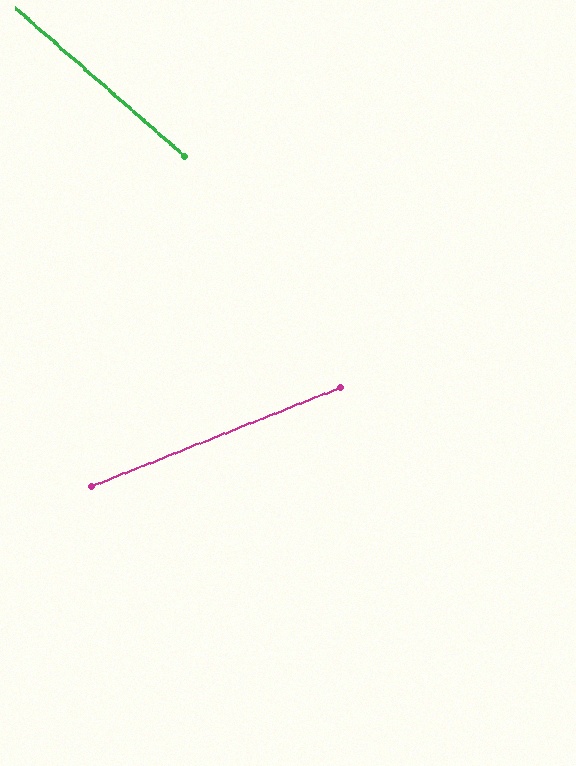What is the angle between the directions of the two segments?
Approximately 63 degrees.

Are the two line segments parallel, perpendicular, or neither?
Neither parallel nor perpendicular — they differ by about 63°.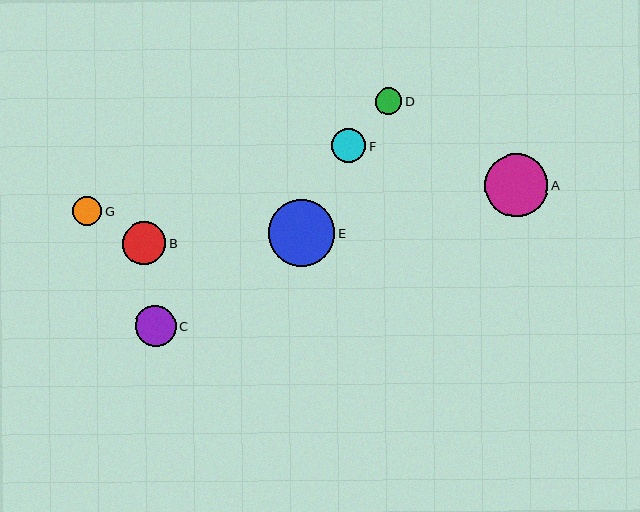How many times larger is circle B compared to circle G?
Circle B is approximately 1.5 times the size of circle G.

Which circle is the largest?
Circle E is the largest with a size of approximately 66 pixels.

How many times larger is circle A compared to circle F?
Circle A is approximately 1.9 times the size of circle F.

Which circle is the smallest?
Circle D is the smallest with a size of approximately 27 pixels.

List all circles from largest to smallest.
From largest to smallest: E, A, B, C, F, G, D.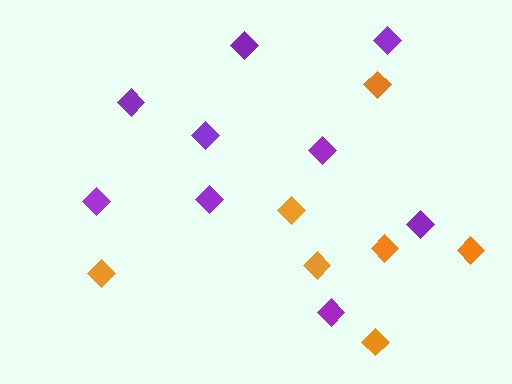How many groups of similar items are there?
There are 2 groups: one group of orange diamonds (7) and one group of purple diamonds (9).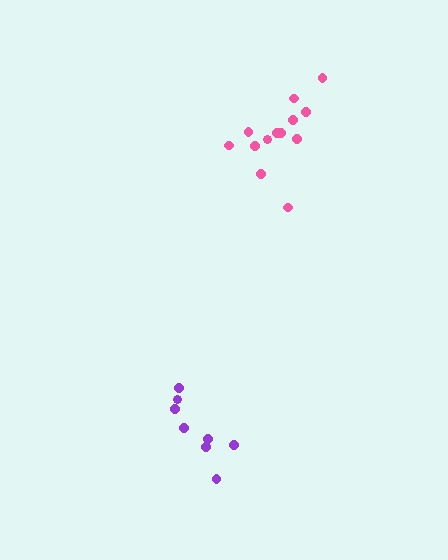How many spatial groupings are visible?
There are 2 spatial groupings.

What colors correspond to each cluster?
The clusters are colored: purple, pink.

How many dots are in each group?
Group 1: 8 dots, Group 2: 13 dots (21 total).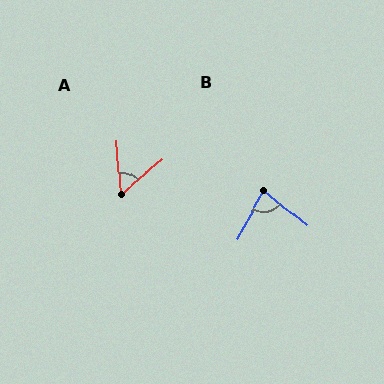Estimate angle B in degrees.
Approximately 80 degrees.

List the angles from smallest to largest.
A (55°), B (80°).